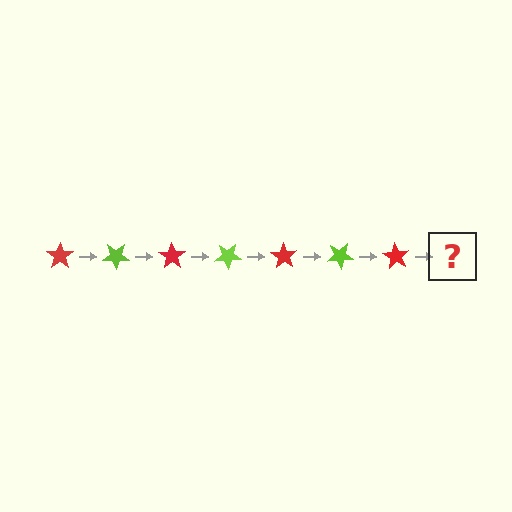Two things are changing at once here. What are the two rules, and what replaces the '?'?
The two rules are that it rotates 35 degrees each step and the color cycles through red and lime. The '?' should be a lime star, rotated 245 degrees from the start.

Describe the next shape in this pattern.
It should be a lime star, rotated 245 degrees from the start.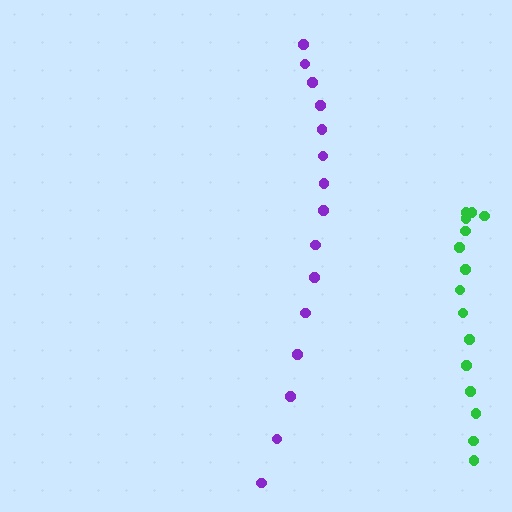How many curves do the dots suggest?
There are 2 distinct paths.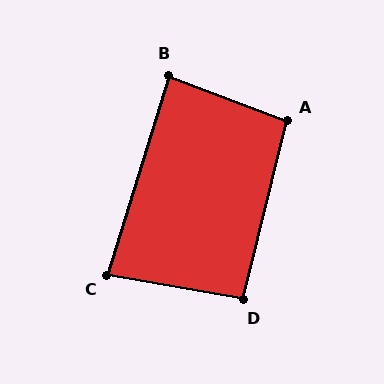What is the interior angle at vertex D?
Approximately 94 degrees (approximately right).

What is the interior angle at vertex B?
Approximately 86 degrees (approximately right).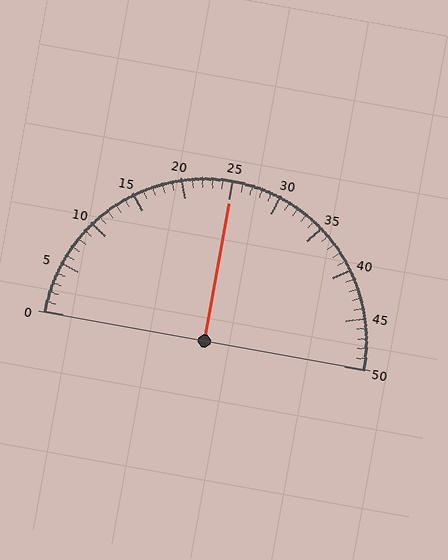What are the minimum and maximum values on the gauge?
The gauge ranges from 0 to 50.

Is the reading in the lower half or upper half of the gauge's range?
The reading is in the upper half of the range (0 to 50).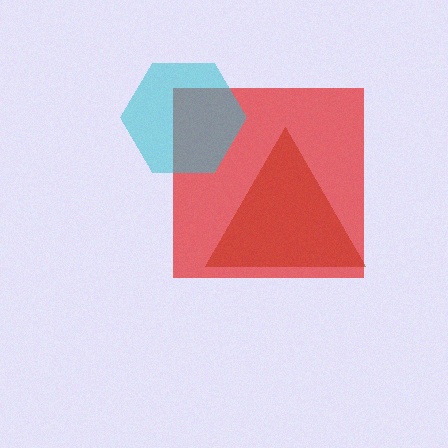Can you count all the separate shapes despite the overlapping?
Yes, there are 3 separate shapes.